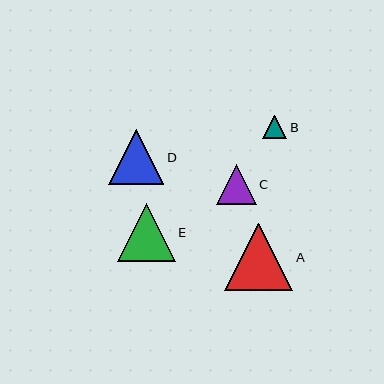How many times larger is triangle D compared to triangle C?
Triangle D is approximately 1.4 times the size of triangle C.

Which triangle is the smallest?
Triangle B is the smallest with a size of approximately 24 pixels.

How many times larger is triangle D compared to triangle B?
Triangle D is approximately 2.3 times the size of triangle B.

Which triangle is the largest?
Triangle A is the largest with a size of approximately 68 pixels.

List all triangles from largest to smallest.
From largest to smallest: A, E, D, C, B.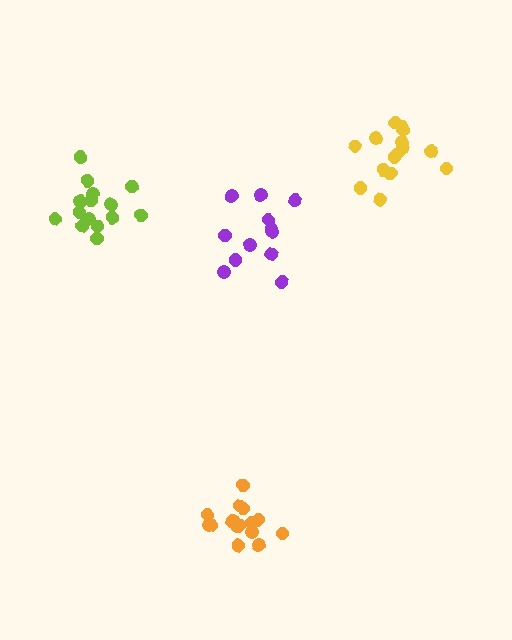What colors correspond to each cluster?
The clusters are colored: yellow, purple, orange, lime.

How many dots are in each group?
Group 1: 15 dots, Group 2: 12 dots, Group 3: 16 dots, Group 4: 15 dots (58 total).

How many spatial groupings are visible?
There are 4 spatial groupings.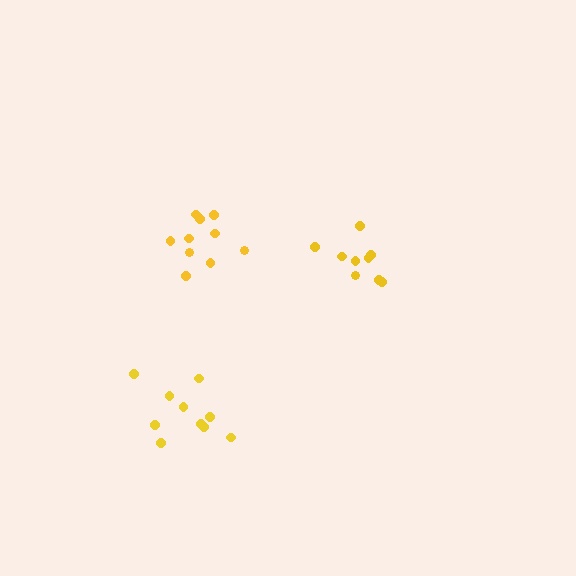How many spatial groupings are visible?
There are 3 spatial groupings.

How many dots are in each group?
Group 1: 10 dots, Group 2: 10 dots, Group 3: 9 dots (29 total).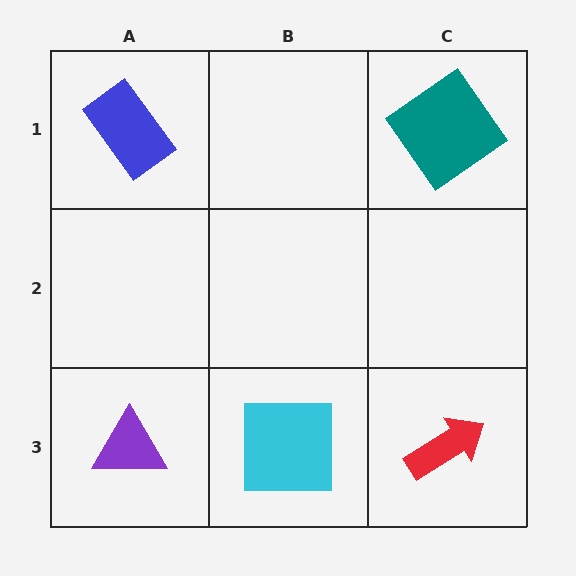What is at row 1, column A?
A blue rectangle.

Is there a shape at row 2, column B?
No, that cell is empty.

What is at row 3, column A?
A purple triangle.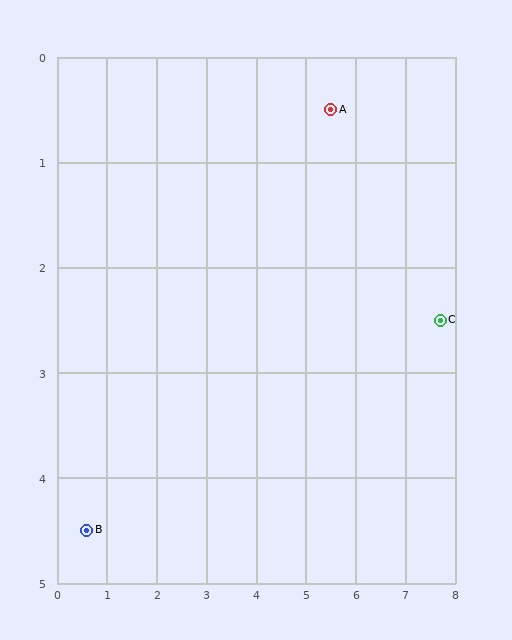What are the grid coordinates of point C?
Point C is at approximately (7.7, 2.5).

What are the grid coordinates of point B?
Point B is at approximately (0.6, 4.5).